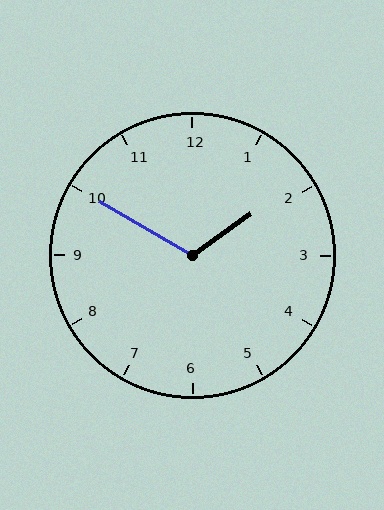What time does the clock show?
1:50.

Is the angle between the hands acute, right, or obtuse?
It is obtuse.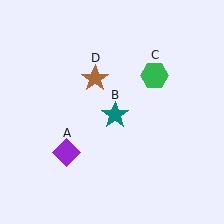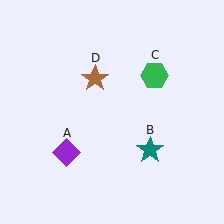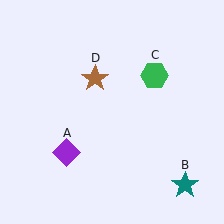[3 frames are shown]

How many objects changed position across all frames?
1 object changed position: teal star (object B).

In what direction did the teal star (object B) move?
The teal star (object B) moved down and to the right.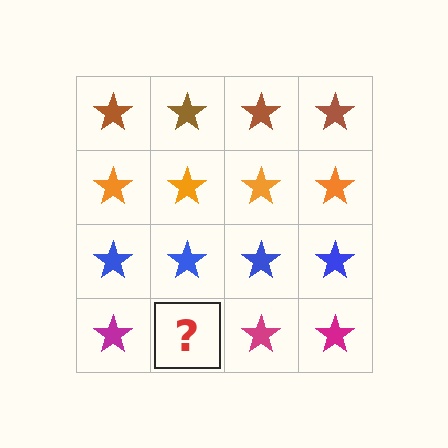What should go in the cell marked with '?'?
The missing cell should contain a magenta star.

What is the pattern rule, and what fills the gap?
The rule is that each row has a consistent color. The gap should be filled with a magenta star.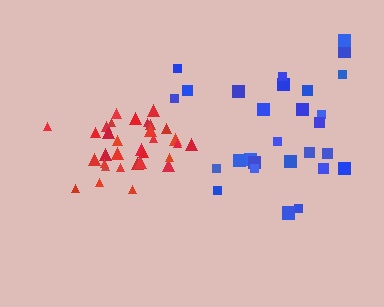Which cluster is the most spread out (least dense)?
Blue.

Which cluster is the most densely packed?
Red.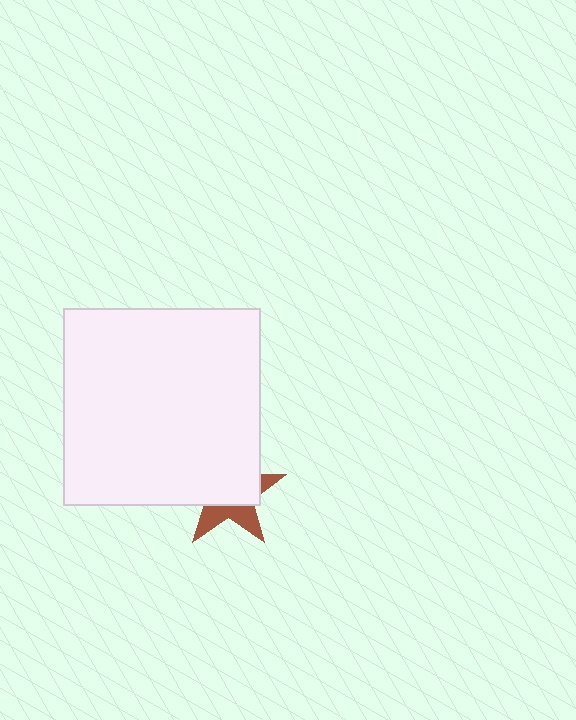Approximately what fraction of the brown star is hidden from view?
Roughly 63% of the brown star is hidden behind the white square.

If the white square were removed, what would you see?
You would see the complete brown star.